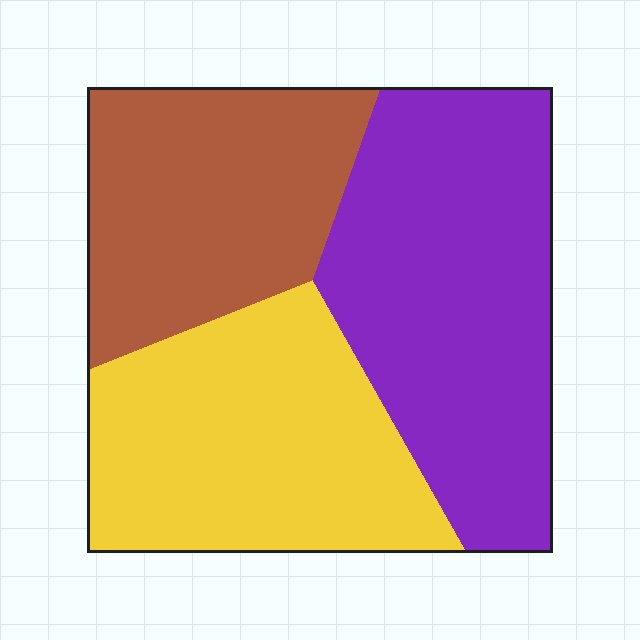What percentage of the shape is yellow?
Yellow takes up about one third (1/3) of the shape.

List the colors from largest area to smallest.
From largest to smallest: purple, yellow, brown.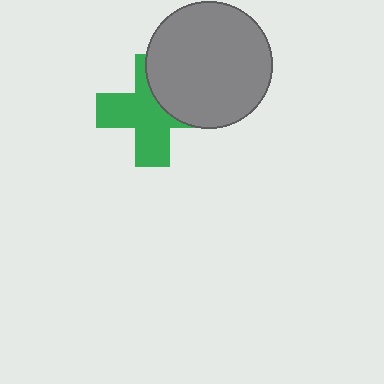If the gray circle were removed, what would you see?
You would see the complete green cross.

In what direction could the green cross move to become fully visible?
The green cross could move toward the lower-left. That would shift it out from behind the gray circle entirely.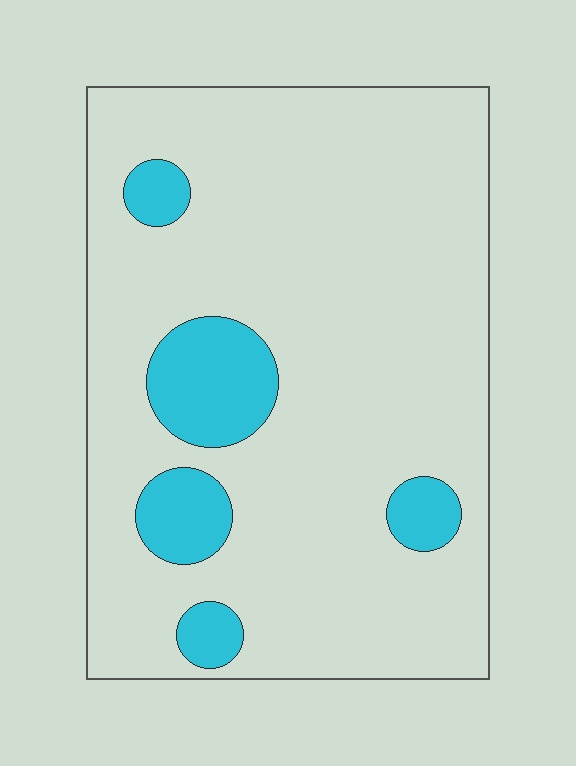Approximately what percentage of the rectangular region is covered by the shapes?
Approximately 15%.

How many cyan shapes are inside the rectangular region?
5.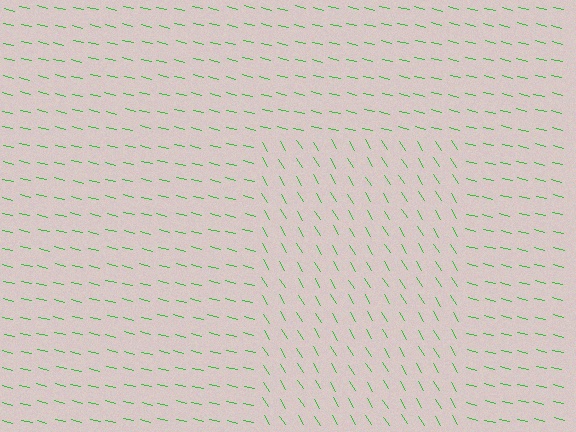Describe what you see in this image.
The image is filled with small green line segments. A rectangle region in the image has lines oriented differently from the surrounding lines, creating a visible texture boundary.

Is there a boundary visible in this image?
Yes, there is a texture boundary formed by a change in line orientation.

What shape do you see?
I see a rectangle.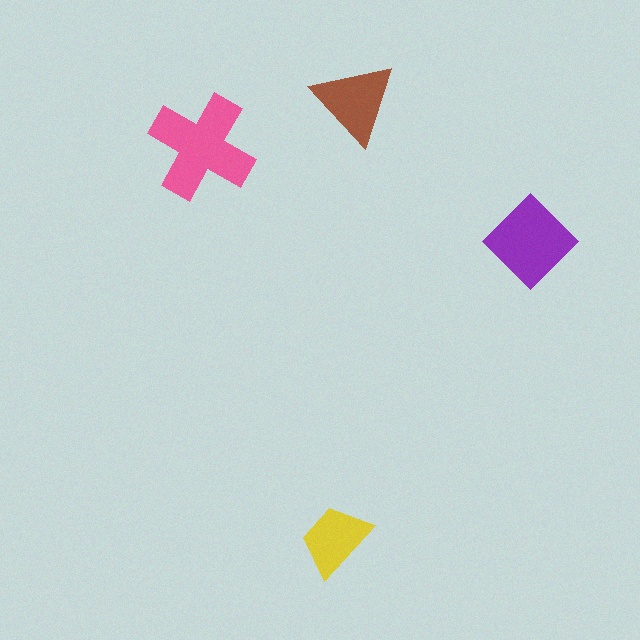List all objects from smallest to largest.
The yellow trapezoid, the brown triangle, the purple diamond, the pink cross.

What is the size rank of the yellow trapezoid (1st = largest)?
4th.